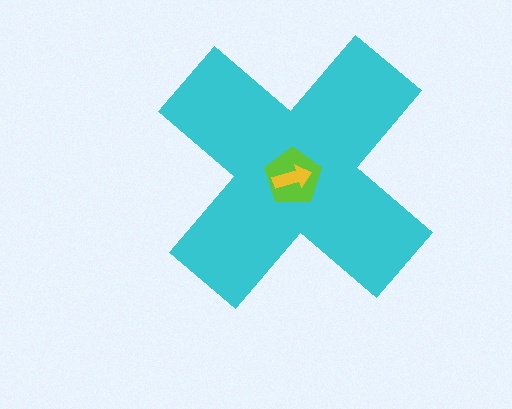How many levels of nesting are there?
3.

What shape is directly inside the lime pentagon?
The yellow arrow.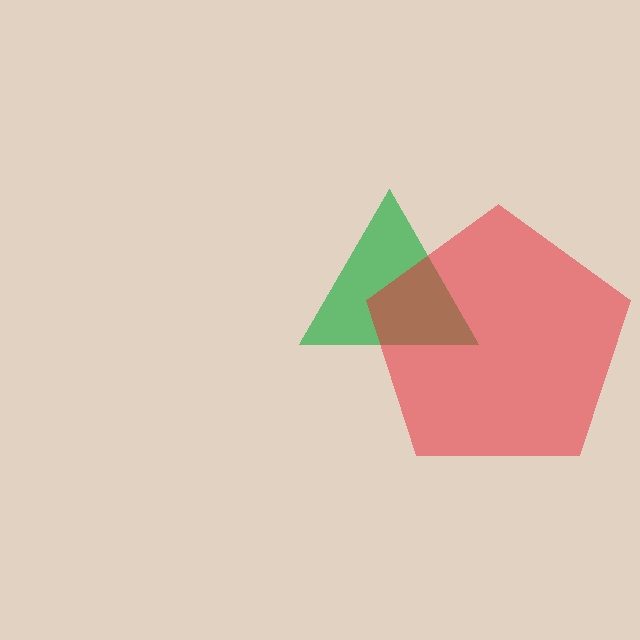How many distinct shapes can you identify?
There are 2 distinct shapes: a green triangle, a red pentagon.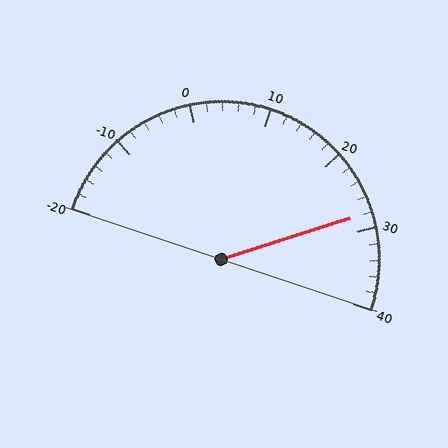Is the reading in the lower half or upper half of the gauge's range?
The reading is in the upper half of the range (-20 to 40).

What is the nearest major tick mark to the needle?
The nearest major tick mark is 30.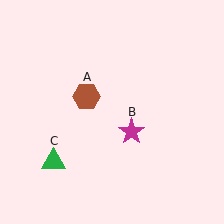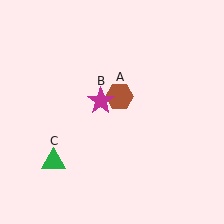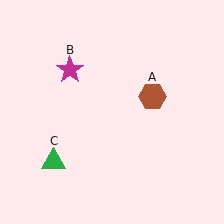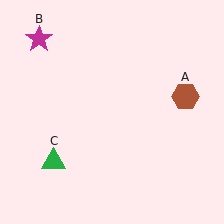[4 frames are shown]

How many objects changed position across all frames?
2 objects changed position: brown hexagon (object A), magenta star (object B).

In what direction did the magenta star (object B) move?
The magenta star (object B) moved up and to the left.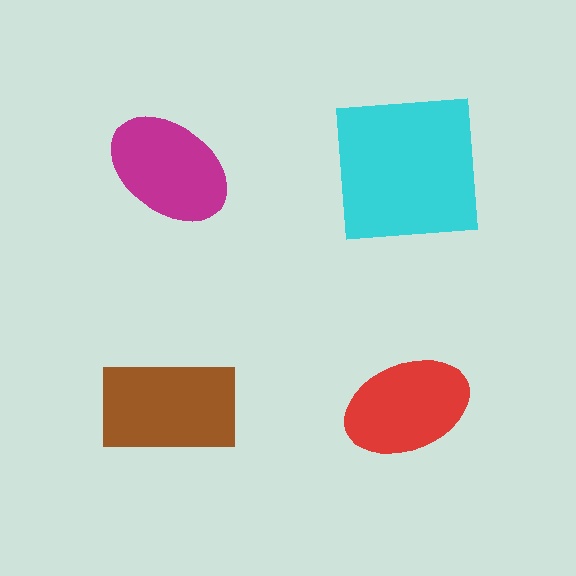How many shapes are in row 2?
2 shapes.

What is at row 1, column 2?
A cyan square.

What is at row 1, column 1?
A magenta ellipse.